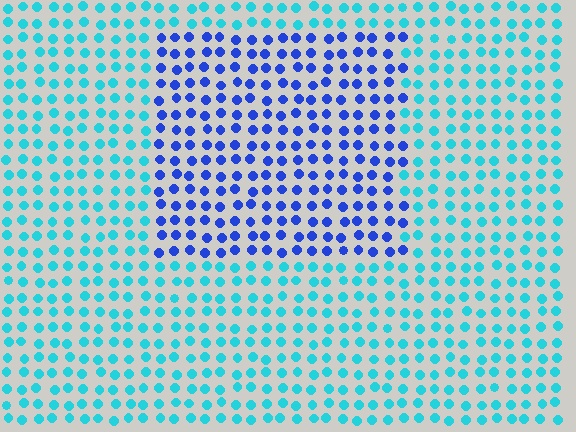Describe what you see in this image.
The image is filled with small cyan elements in a uniform arrangement. A rectangle-shaped region is visible where the elements are tinted to a slightly different hue, forming a subtle color boundary.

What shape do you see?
I see a rectangle.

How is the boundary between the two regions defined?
The boundary is defined purely by a slight shift in hue (about 47 degrees). Spacing, size, and orientation are identical on both sides.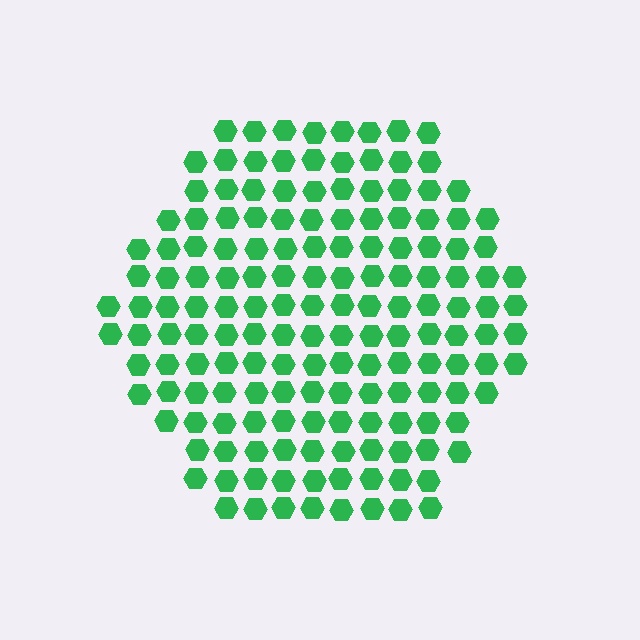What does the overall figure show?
The overall figure shows a hexagon.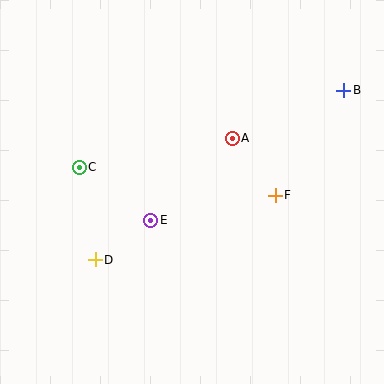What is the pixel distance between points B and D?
The distance between B and D is 301 pixels.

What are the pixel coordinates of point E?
Point E is at (151, 220).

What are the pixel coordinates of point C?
Point C is at (79, 167).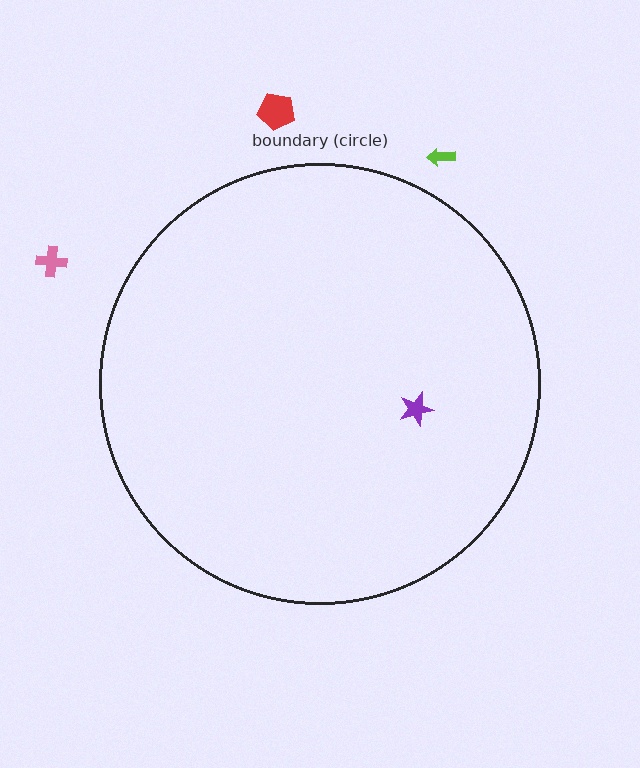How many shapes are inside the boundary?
1 inside, 3 outside.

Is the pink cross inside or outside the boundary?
Outside.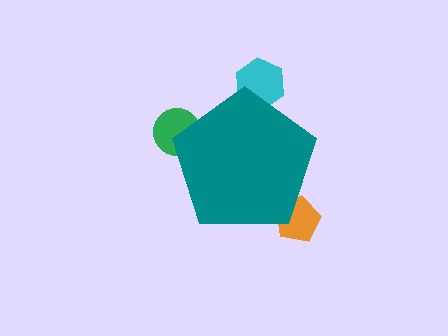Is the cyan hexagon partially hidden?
Yes, the cyan hexagon is partially hidden behind the teal pentagon.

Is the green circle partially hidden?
Yes, the green circle is partially hidden behind the teal pentagon.